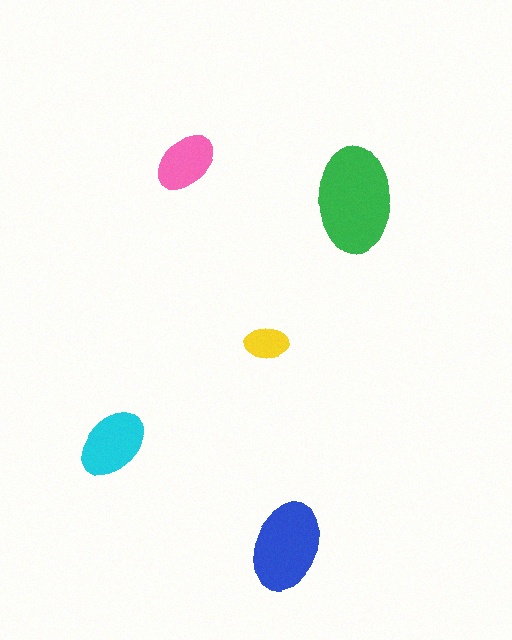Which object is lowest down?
The blue ellipse is bottommost.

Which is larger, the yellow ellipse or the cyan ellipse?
The cyan one.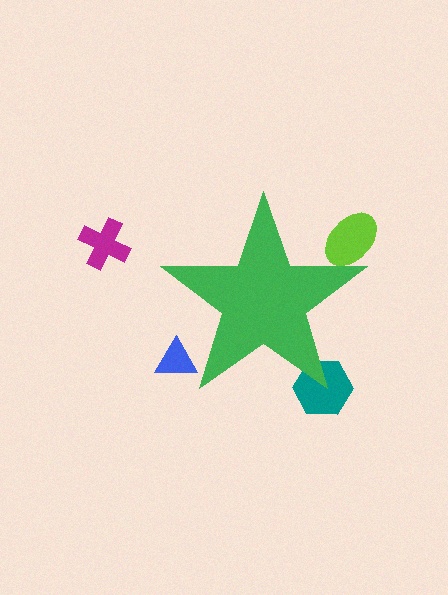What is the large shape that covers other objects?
A green star.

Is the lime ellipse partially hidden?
Yes, the lime ellipse is partially hidden behind the green star.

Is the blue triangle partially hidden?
Yes, the blue triangle is partially hidden behind the green star.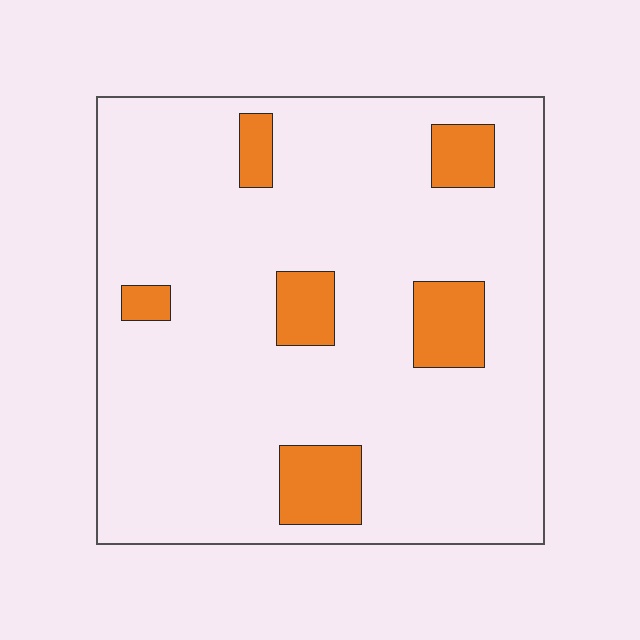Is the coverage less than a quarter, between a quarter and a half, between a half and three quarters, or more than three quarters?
Less than a quarter.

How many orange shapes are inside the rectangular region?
6.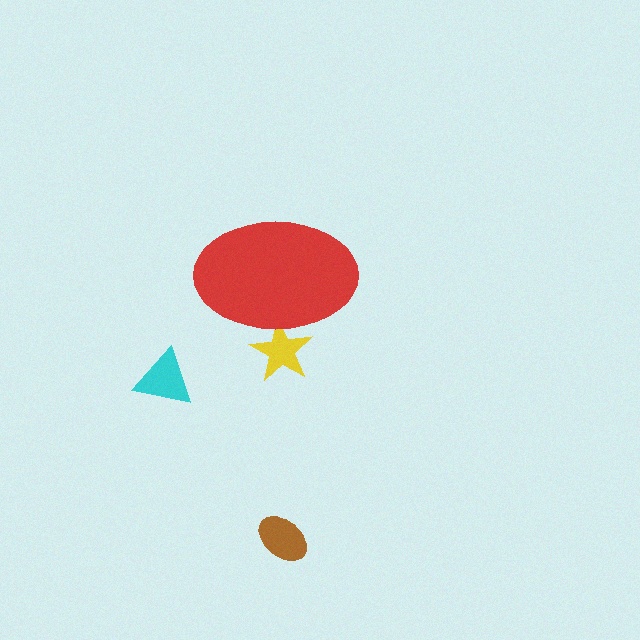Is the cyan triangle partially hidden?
No, the cyan triangle is fully visible.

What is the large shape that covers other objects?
A red ellipse.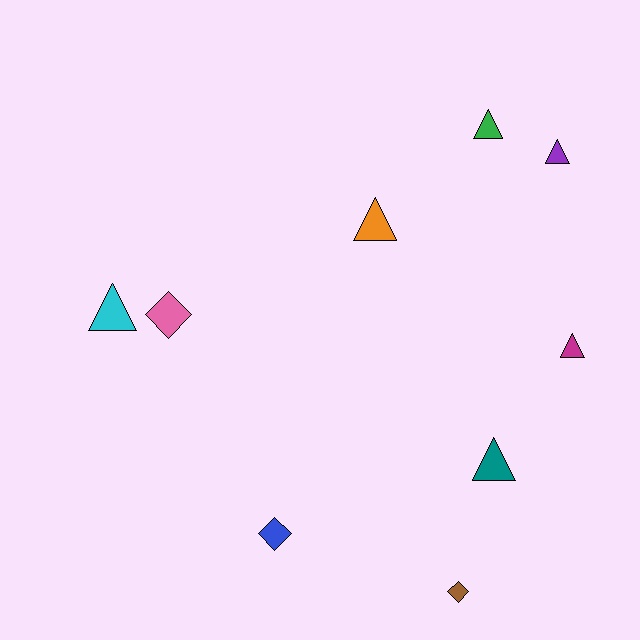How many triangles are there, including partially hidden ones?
There are 6 triangles.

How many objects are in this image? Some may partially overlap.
There are 9 objects.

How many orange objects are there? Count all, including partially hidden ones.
There is 1 orange object.